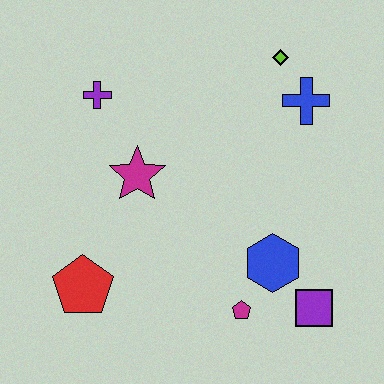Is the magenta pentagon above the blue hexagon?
No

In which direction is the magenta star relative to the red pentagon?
The magenta star is above the red pentagon.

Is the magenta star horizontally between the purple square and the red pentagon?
Yes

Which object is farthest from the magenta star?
The purple square is farthest from the magenta star.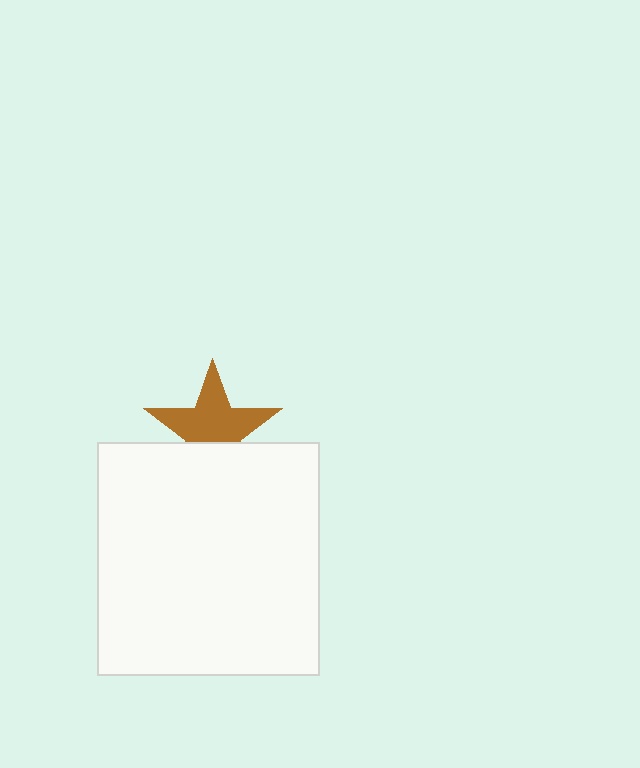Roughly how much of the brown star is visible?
Most of it is visible (roughly 65%).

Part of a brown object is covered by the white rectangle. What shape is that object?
It is a star.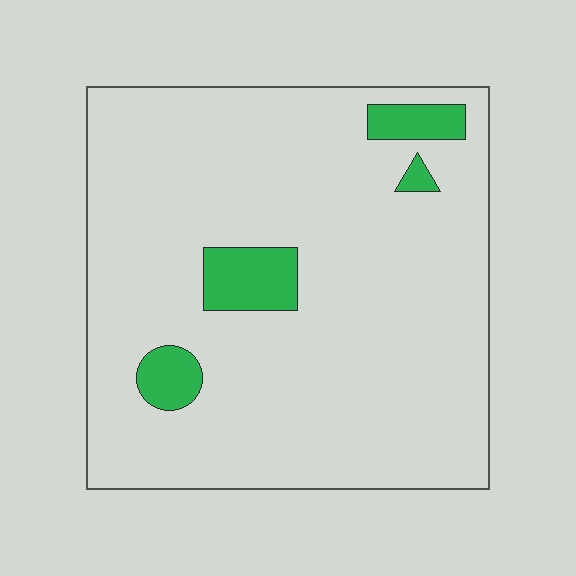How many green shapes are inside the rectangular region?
4.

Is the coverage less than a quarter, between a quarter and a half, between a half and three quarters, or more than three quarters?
Less than a quarter.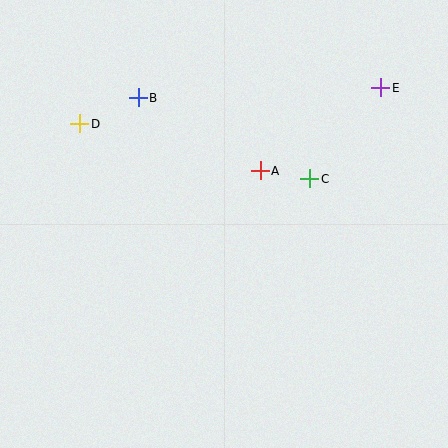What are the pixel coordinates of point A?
Point A is at (260, 171).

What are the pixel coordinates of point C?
Point C is at (310, 179).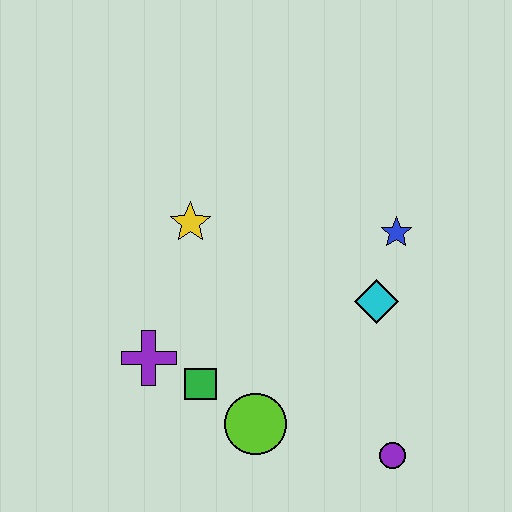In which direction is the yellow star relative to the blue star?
The yellow star is to the left of the blue star.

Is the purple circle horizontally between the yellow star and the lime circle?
No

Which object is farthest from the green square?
The blue star is farthest from the green square.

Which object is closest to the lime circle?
The green square is closest to the lime circle.